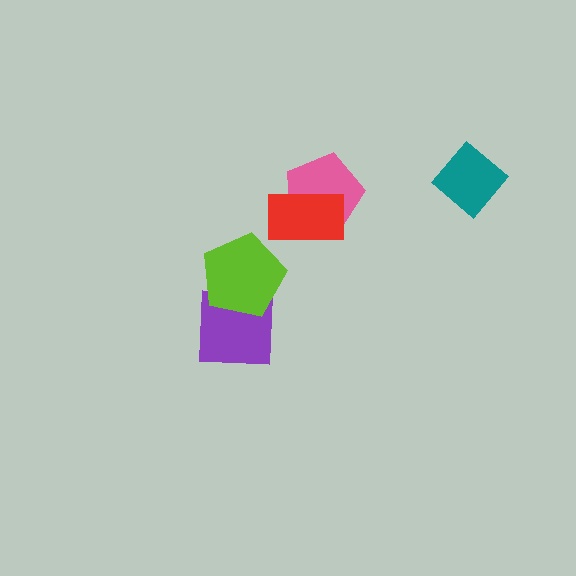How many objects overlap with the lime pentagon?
1 object overlaps with the lime pentagon.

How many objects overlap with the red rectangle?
1 object overlaps with the red rectangle.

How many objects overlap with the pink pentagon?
1 object overlaps with the pink pentagon.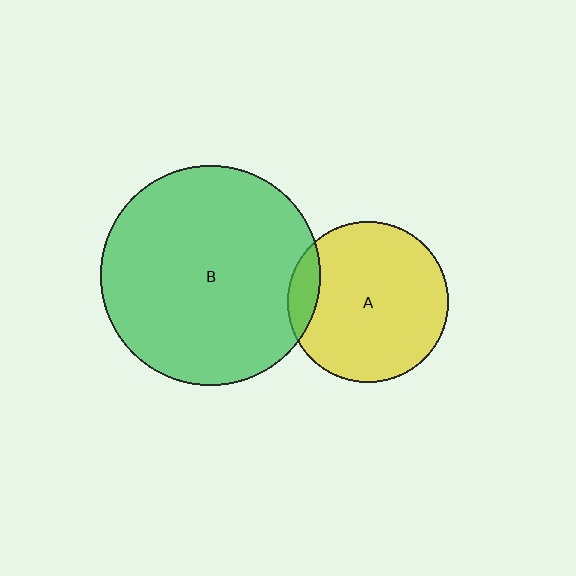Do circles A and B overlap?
Yes.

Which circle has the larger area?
Circle B (green).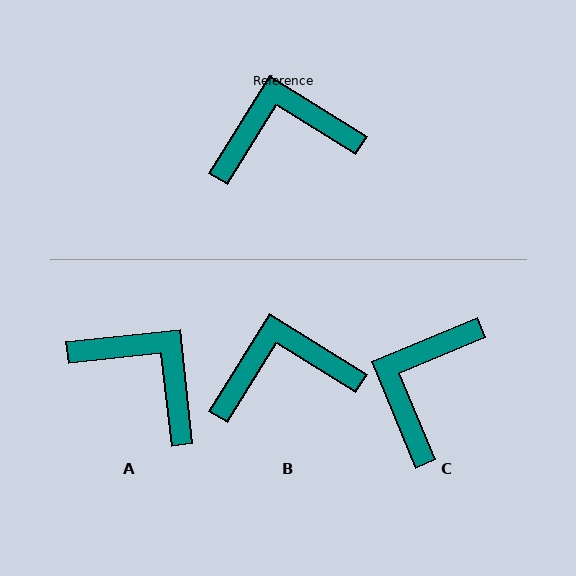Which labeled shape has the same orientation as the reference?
B.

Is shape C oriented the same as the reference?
No, it is off by about 55 degrees.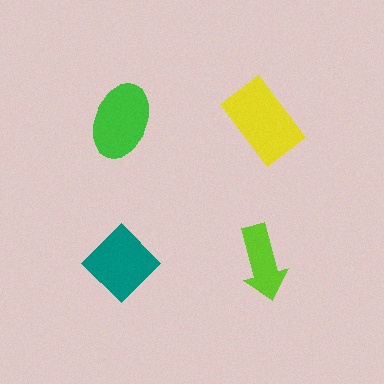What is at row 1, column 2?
A yellow rectangle.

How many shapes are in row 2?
2 shapes.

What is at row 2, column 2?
A lime arrow.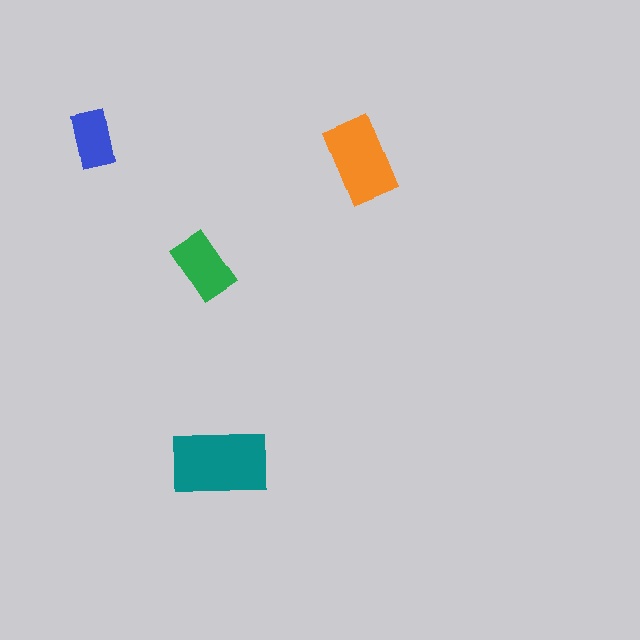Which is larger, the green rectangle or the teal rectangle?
The teal one.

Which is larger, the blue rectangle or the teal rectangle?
The teal one.